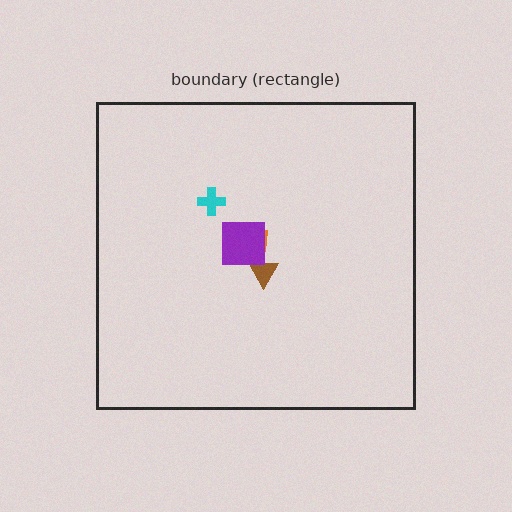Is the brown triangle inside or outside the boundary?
Inside.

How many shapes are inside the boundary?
4 inside, 0 outside.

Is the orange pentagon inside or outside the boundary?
Inside.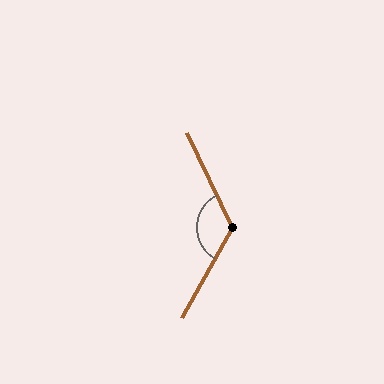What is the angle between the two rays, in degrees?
Approximately 126 degrees.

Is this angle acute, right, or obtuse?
It is obtuse.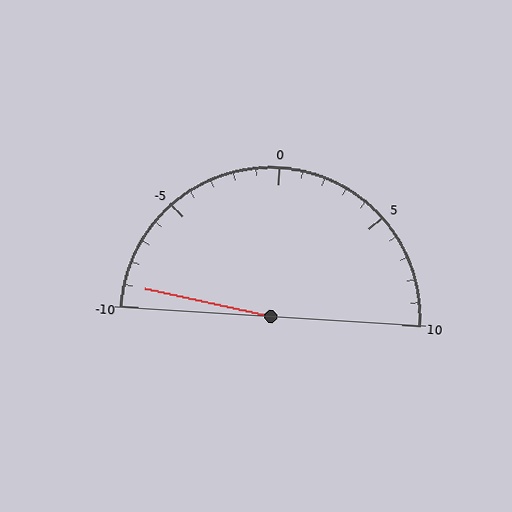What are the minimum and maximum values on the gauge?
The gauge ranges from -10 to 10.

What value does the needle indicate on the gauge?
The needle indicates approximately -9.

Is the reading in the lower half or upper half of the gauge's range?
The reading is in the lower half of the range (-10 to 10).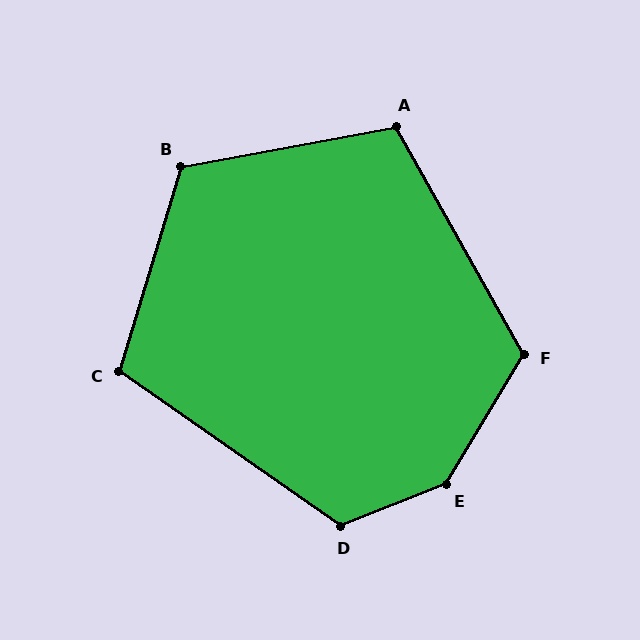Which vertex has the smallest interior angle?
C, at approximately 108 degrees.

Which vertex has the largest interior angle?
E, at approximately 143 degrees.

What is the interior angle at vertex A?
Approximately 109 degrees (obtuse).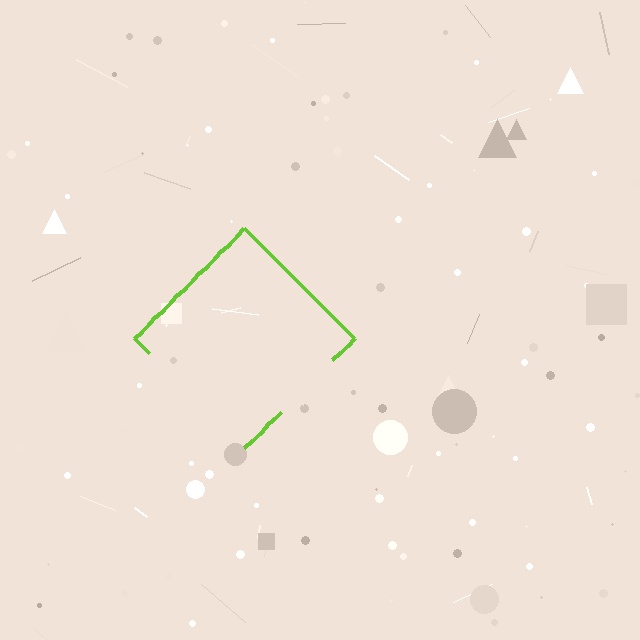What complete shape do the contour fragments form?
The contour fragments form a diamond.